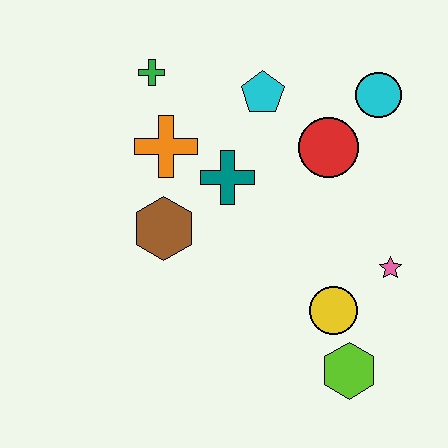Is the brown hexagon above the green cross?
No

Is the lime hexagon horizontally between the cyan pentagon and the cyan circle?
Yes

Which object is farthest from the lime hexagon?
The green cross is farthest from the lime hexagon.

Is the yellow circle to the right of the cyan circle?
No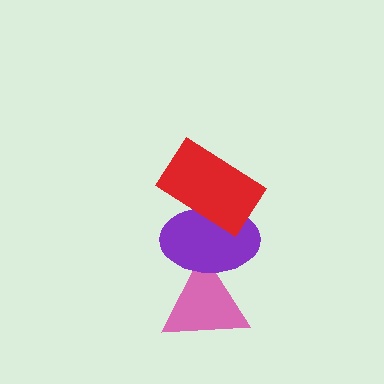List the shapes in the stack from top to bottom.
From top to bottom: the red rectangle, the purple ellipse, the pink triangle.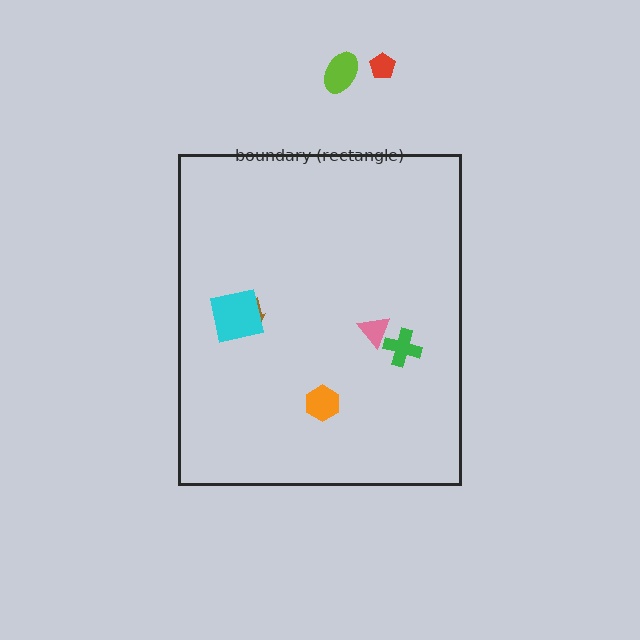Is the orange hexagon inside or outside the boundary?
Inside.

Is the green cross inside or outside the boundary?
Inside.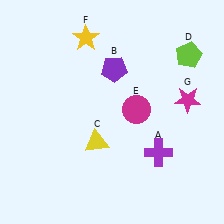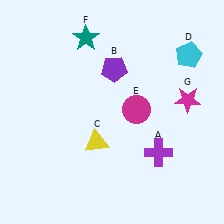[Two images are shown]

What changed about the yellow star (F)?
In Image 1, F is yellow. In Image 2, it changed to teal.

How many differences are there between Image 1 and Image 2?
There are 2 differences between the two images.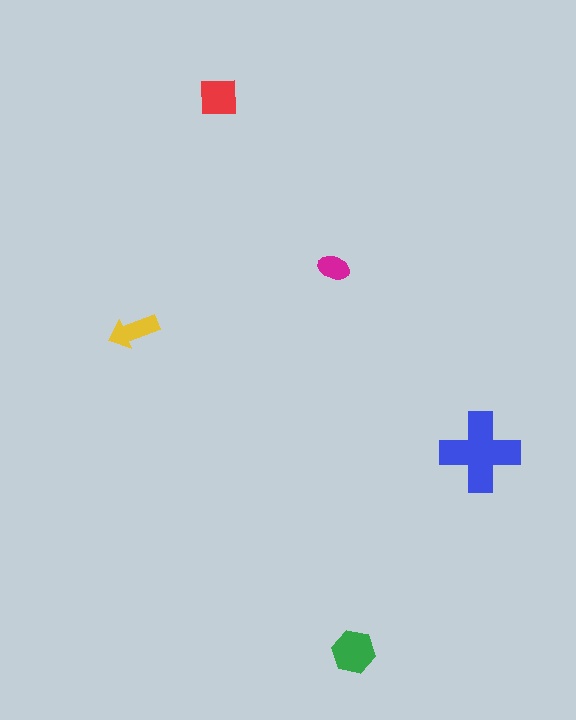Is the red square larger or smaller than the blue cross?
Smaller.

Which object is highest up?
The red square is topmost.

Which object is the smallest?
The magenta ellipse.